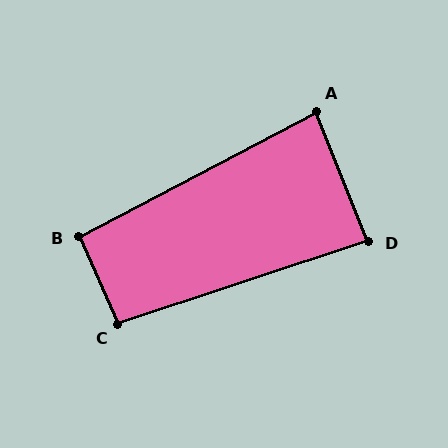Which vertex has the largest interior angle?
C, at approximately 96 degrees.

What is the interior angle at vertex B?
Approximately 94 degrees (approximately right).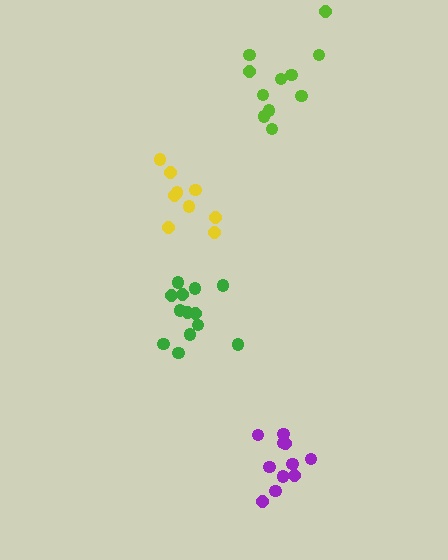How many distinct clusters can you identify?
There are 4 distinct clusters.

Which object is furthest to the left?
The yellow cluster is leftmost.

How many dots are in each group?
Group 1: 11 dots, Group 2: 9 dots, Group 3: 11 dots, Group 4: 13 dots (44 total).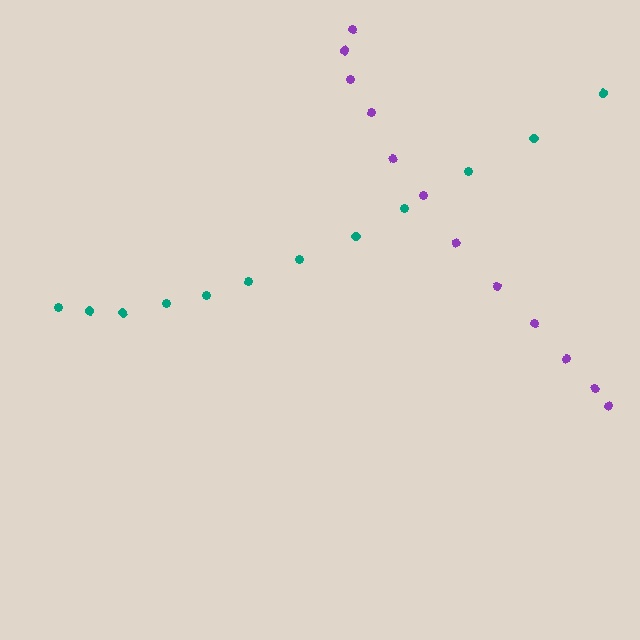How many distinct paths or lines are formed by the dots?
There are 2 distinct paths.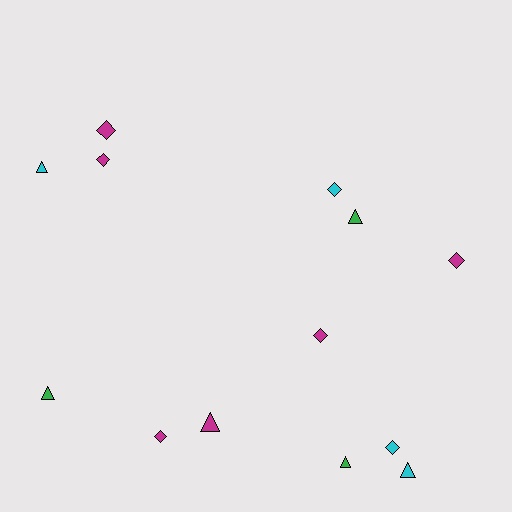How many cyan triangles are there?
There are 2 cyan triangles.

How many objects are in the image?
There are 13 objects.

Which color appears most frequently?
Magenta, with 6 objects.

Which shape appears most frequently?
Diamond, with 7 objects.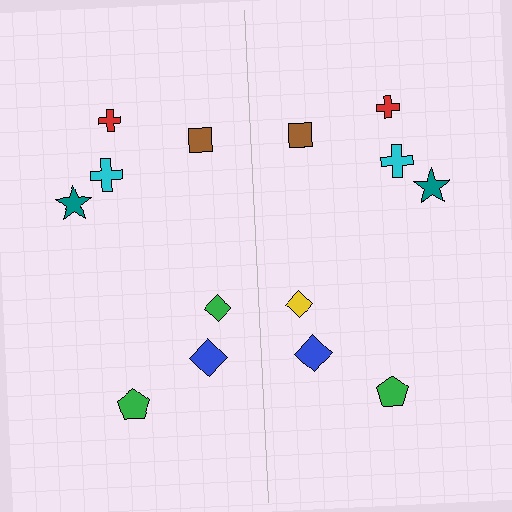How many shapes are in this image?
There are 14 shapes in this image.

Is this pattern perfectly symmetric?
No, the pattern is not perfectly symmetric. The yellow diamond on the right side breaks the symmetry — its mirror counterpart is green.